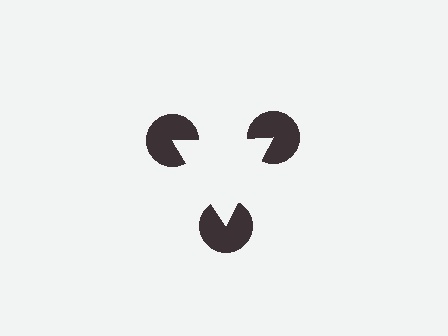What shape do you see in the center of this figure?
An illusory triangle — its edges are inferred from the aligned wedge cuts in the pac-man discs, not physically drawn.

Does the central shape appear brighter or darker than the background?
It typically appears slightly brighter than the background, even though no actual brightness change is drawn.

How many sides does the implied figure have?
3 sides.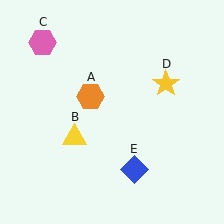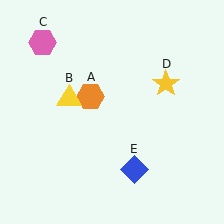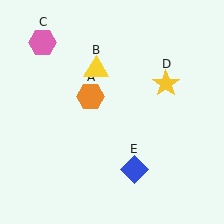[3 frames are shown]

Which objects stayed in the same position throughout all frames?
Orange hexagon (object A) and pink hexagon (object C) and yellow star (object D) and blue diamond (object E) remained stationary.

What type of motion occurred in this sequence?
The yellow triangle (object B) rotated clockwise around the center of the scene.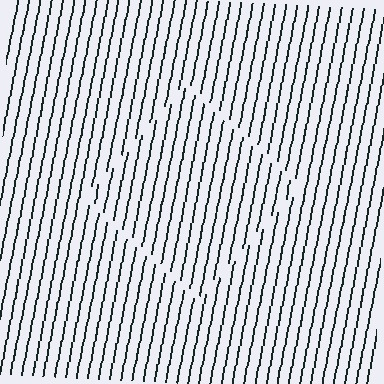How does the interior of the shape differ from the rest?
The interior of the shape contains the same grating, shifted by half a period — the contour is defined by the phase discontinuity where line-ends from the inner and outer gratings abut.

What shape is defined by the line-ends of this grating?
An illusory square. The interior of the shape contains the same grating, shifted by half a period — the contour is defined by the phase discontinuity where line-ends from the inner and outer gratings abut.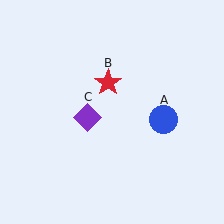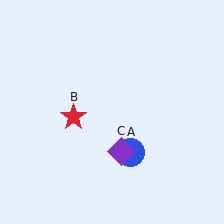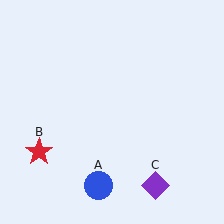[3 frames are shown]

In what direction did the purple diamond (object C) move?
The purple diamond (object C) moved down and to the right.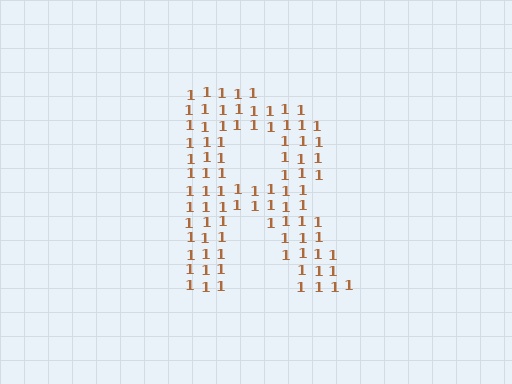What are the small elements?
The small elements are digit 1's.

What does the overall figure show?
The overall figure shows the letter R.